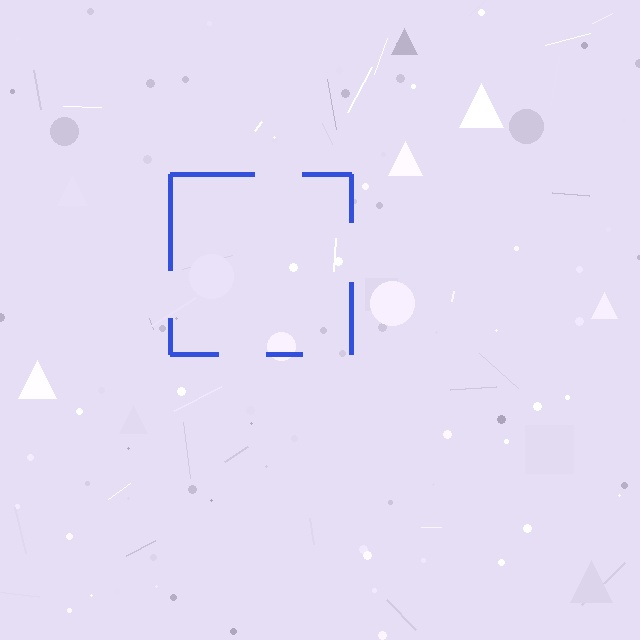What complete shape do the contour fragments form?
The contour fragments form a square.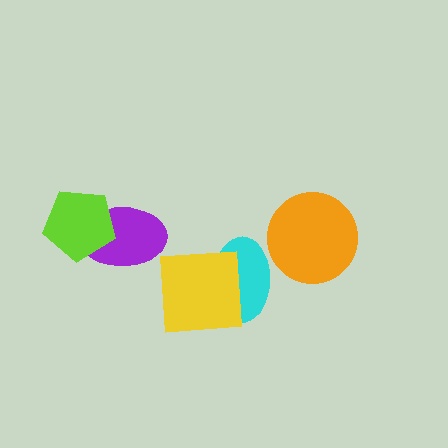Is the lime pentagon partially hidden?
No, no other shape covers it.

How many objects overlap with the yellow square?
1 object overlaps with the yellow square.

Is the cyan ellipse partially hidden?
Yes, it is partially covered by another shape.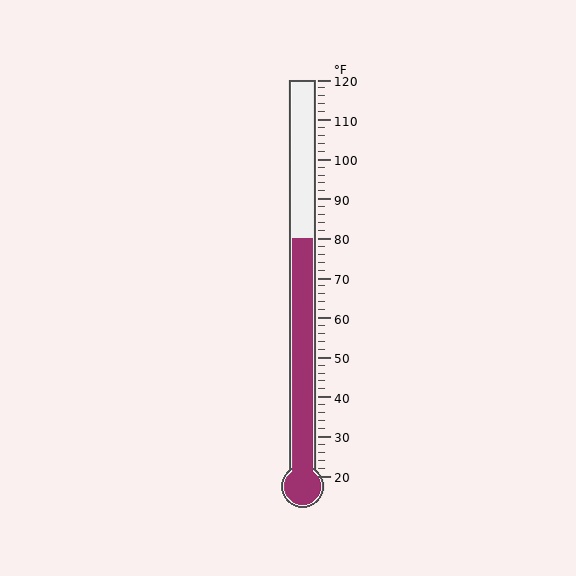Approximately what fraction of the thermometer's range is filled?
The thermometer is filled to approximately 60% of its range.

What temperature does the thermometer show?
The thermometer shows approximately 80°F.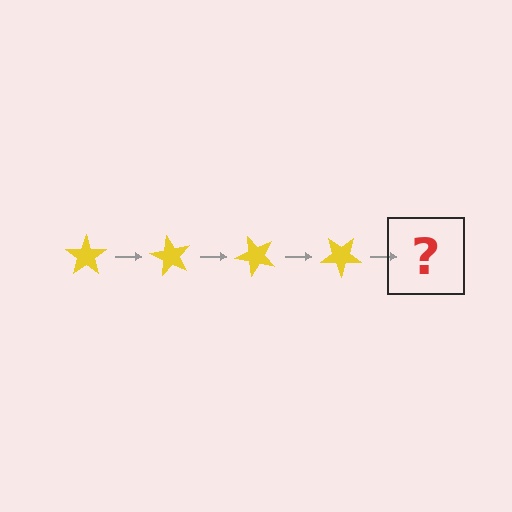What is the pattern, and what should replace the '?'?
The pattern is that the star rotates 60 degrees each step. The '?' should be a yellow star rotated 240 degrees.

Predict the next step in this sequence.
The next step is a yellow star rotated 240 degrees.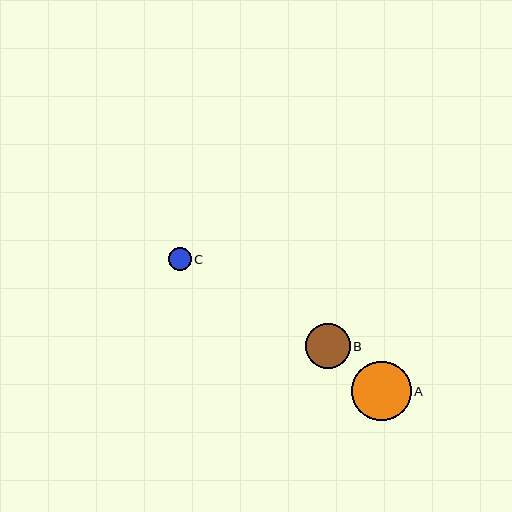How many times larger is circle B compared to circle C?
Circle B is approximately 2.0 times the size of circle C.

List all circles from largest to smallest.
From largest to smallest: A, B, C.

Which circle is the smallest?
Circle C is the smallest with a size of approximately 23 pixels.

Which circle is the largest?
Circle A is the largest with a size of approximately 59 pixels.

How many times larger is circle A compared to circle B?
Circle A is approximately 1.3 times the size of circle B.